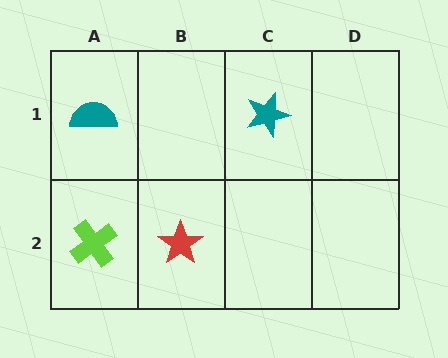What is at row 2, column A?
A lime cross.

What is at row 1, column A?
A teal semicircle.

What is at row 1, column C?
A teal star.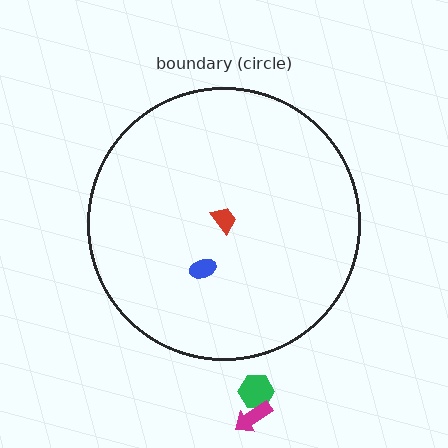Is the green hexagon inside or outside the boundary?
Outside.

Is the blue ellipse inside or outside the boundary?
Inside.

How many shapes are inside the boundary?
2 inside, 2 outside.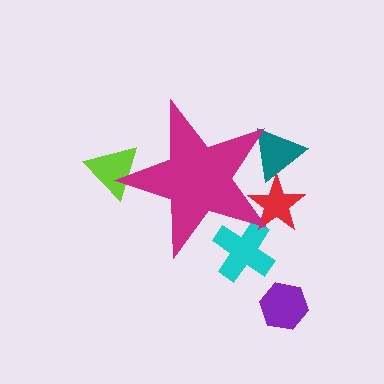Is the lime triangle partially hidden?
Yes, the lime triangle is partially hidden behind the magenta star.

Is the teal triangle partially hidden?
Yes, the teal triangle is partially hidden behind the magenta star.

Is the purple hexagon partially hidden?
No, the purple hexagon is fully visible.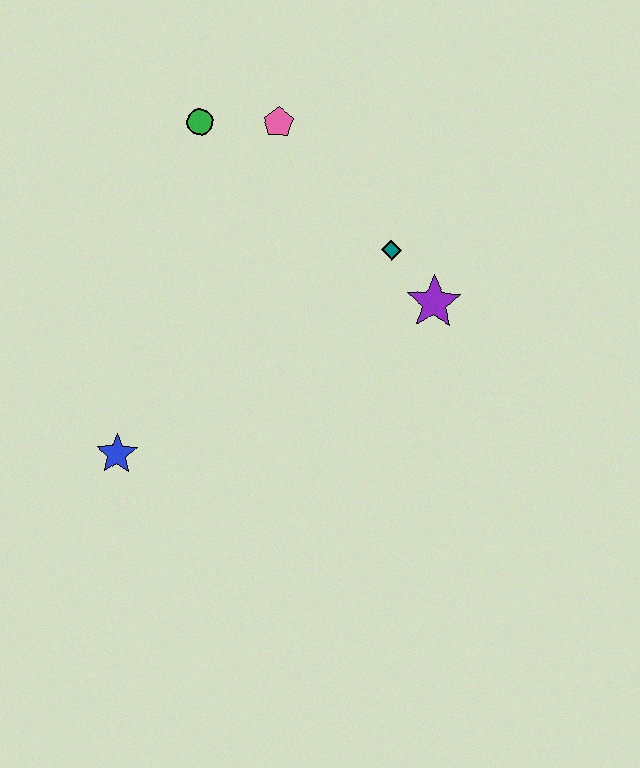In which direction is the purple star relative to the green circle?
The purple star is to the right of the green circle.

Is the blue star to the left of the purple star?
Yes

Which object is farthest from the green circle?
The blue star is farthest from the green circle.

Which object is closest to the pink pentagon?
The green circle is closest to the pink pentagon.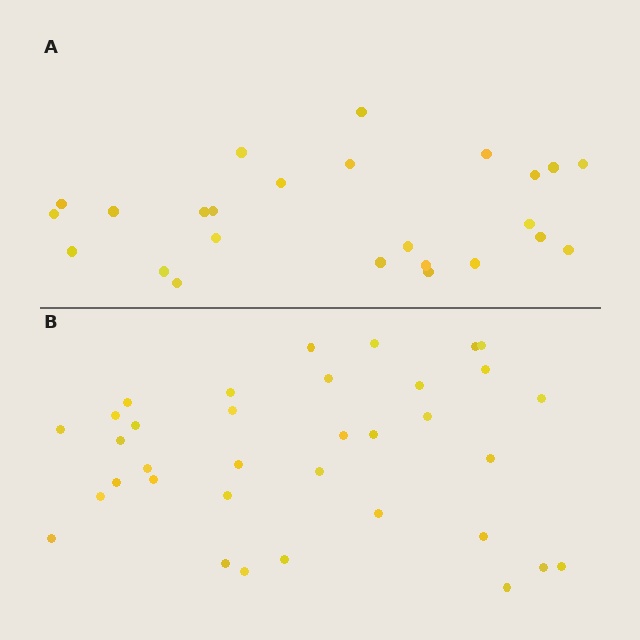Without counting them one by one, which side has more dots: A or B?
Region B (the bottom region) has more dots.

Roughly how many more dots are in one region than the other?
Region B has roughly 10 or so more dots than region A.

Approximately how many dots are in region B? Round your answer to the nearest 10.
About 40 dots. (The exact count is 35, which rounds to 40.)